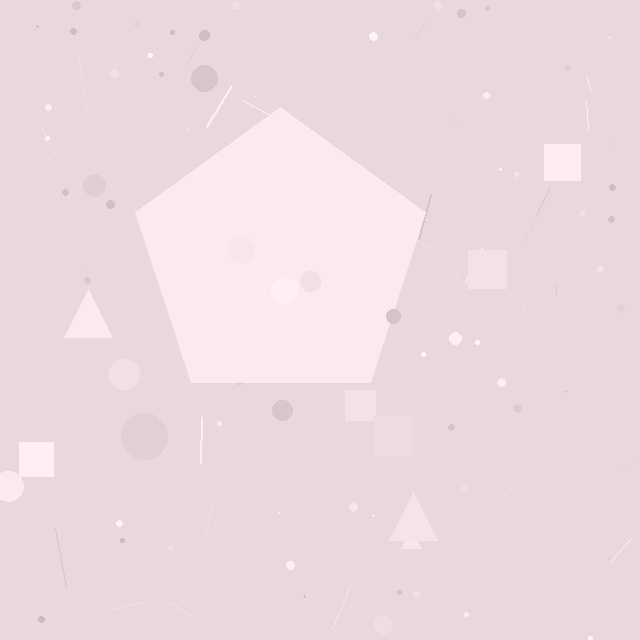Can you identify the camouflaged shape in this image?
The camouflaged shape is a pentagon.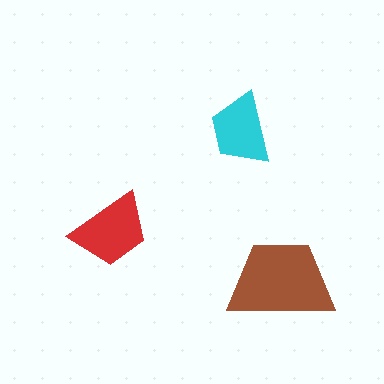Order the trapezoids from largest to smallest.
the brown one, the red one, the cyan one.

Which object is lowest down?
The brown trapezoid is bottommost.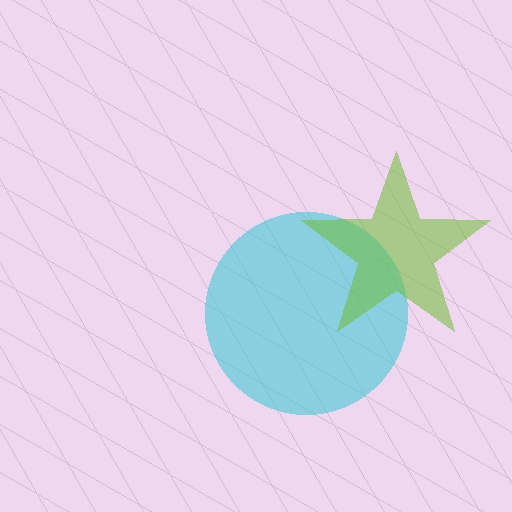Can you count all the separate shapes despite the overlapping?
Yes, there are 2 separate shapes.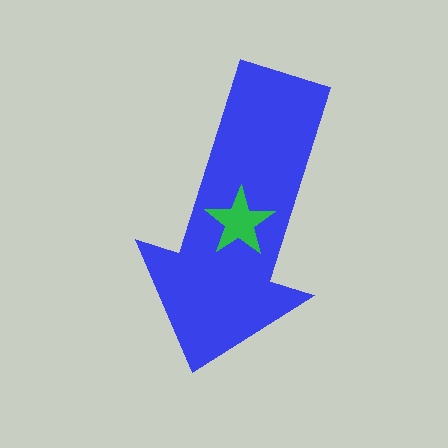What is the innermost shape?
The green star.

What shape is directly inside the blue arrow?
The green star.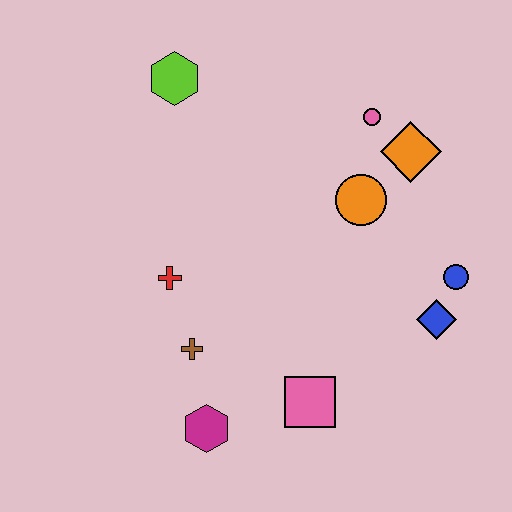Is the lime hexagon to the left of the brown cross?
Yes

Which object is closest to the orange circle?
The orange diamond is closest to the orange circle.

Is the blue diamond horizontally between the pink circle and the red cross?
No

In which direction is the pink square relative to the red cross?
The pink square is to the right of the red cross.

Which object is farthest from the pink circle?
The magenta hexagon is farthest from the pink circle.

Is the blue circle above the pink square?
Yes